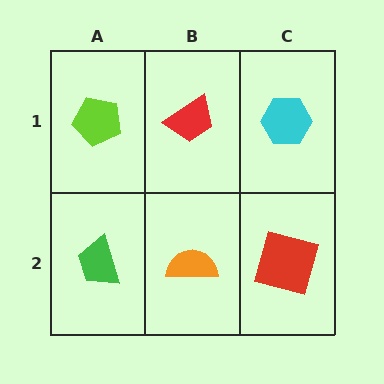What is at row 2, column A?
A green trapezoid.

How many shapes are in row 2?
3 shapes.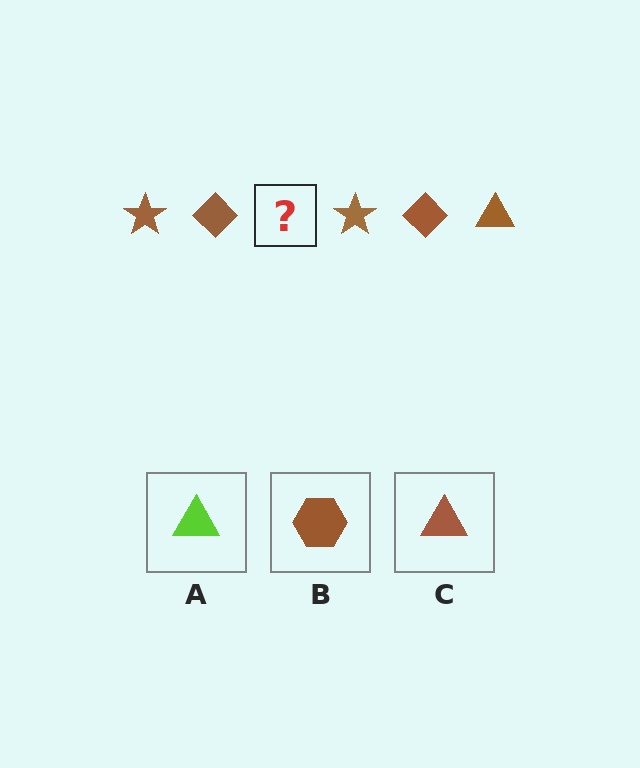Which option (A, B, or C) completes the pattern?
C.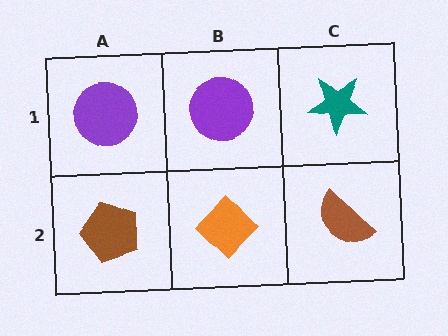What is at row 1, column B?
A purple circle.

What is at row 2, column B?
An orange diamond.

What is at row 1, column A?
A purple circle.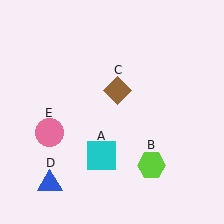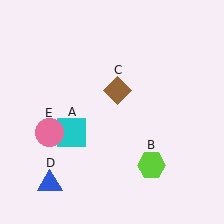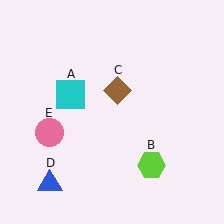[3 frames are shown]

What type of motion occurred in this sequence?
The cyan square (object A) rotated clockwise around the center of the scene.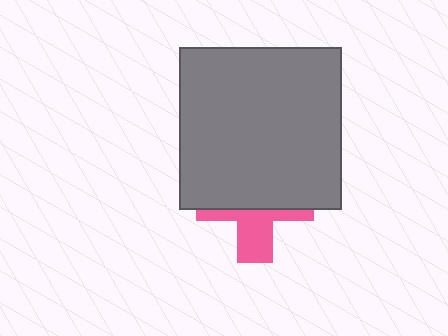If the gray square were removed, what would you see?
You would see the complete pink cross.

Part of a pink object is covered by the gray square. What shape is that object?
It is a cross.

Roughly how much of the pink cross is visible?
A small part of it is visible (roughly 40%).